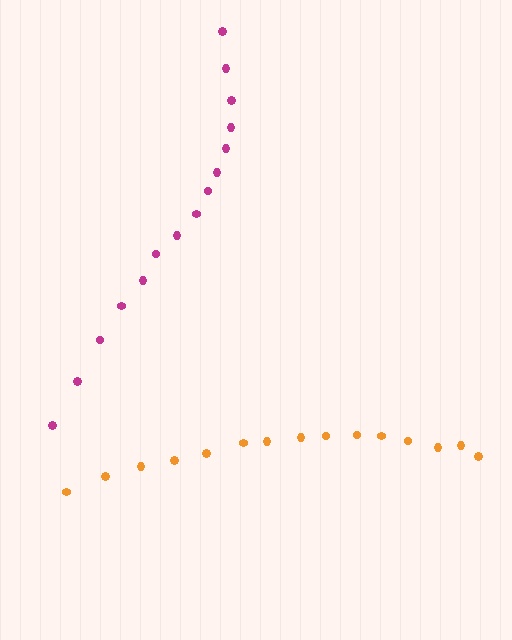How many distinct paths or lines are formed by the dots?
There are 2 distinct paths.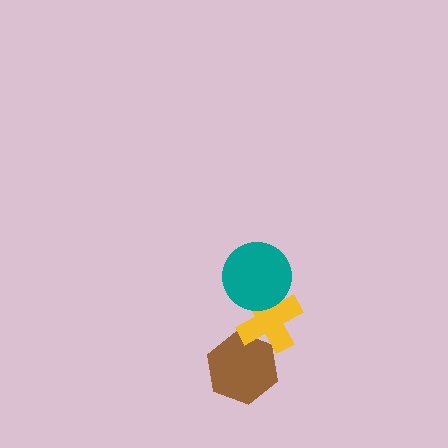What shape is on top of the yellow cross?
The teal circle is on top of the yellow cross.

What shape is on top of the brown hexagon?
The yellow cross is on top of the brown hexagon.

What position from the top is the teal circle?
The teal circle is 1st from the top.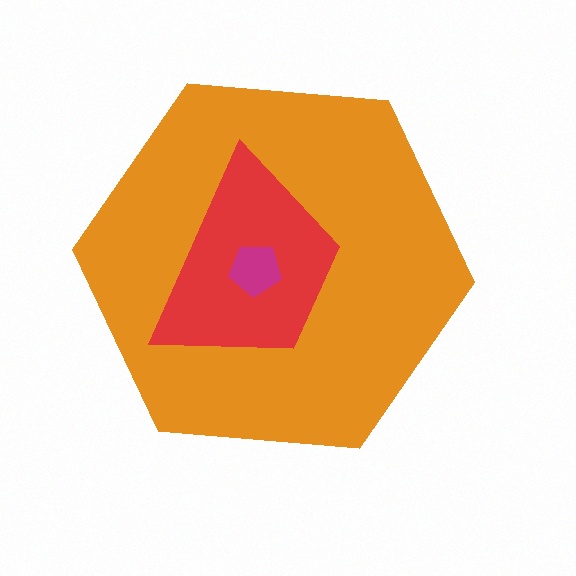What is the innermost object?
The magenta pentagon.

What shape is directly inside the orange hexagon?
The red trapezoid.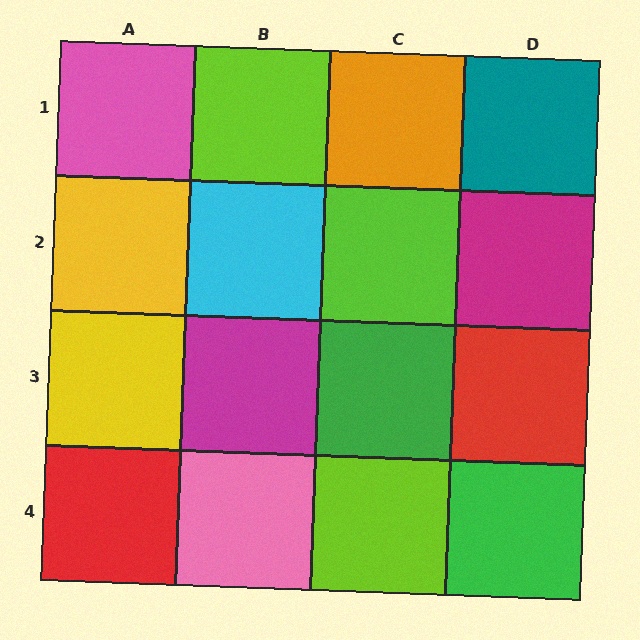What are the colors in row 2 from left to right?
Yellow, cyan, lime, magenta.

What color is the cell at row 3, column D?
Red.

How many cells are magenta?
2 cells are magenta.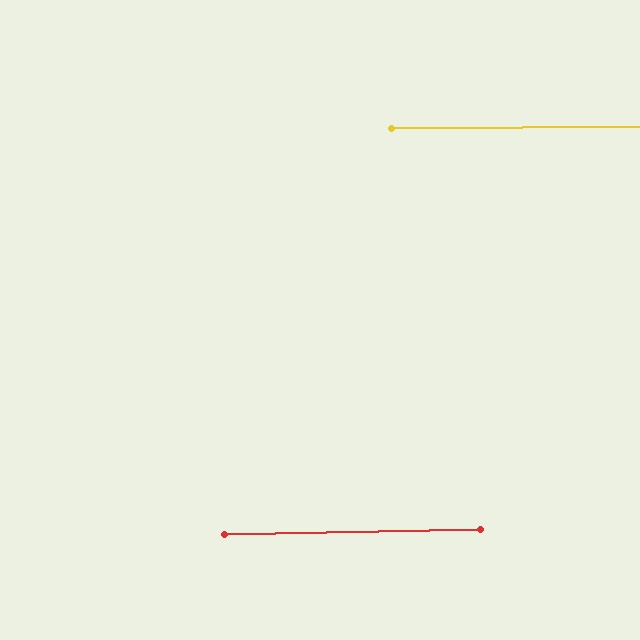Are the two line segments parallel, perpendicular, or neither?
Parallel — their directions differ by only 0.5°.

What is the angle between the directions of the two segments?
Approximately 1 degree.